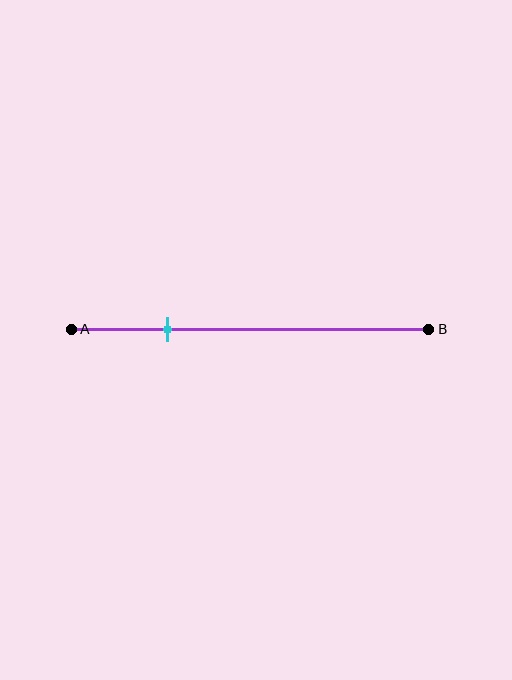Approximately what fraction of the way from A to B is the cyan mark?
The cyan mark is approximately 25% of the way from A to B.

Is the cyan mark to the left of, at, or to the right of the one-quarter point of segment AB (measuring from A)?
The cyan mark is approximately at the one-quarter point of segment AB.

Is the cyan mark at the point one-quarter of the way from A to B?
Yes, the mark is approximately at the one-quarter point.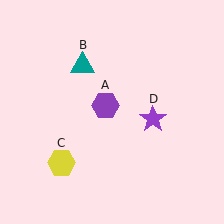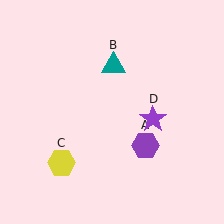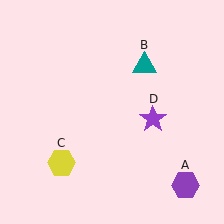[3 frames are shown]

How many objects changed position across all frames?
2 objects changed position: purple hexagon (object A), teal triangle (object B).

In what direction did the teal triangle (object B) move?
The teal triangle (object B) moved right.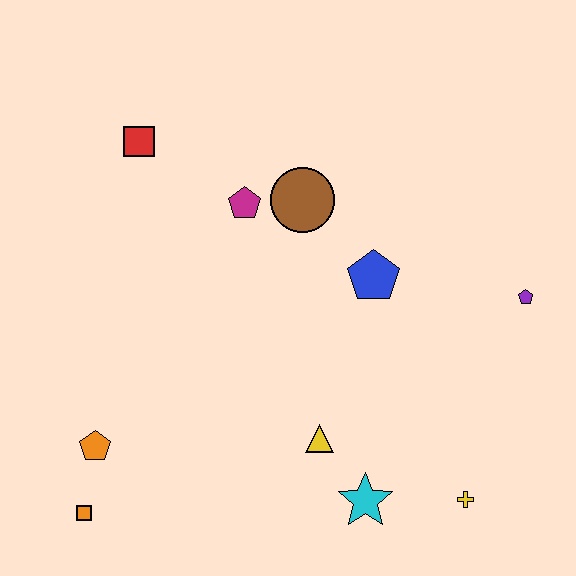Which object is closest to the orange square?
The orange pentagon is closest to the orange square.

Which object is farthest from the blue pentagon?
The orange square is farthest from the blue pentagon.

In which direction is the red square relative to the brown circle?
The red square is to the left of the brown circle.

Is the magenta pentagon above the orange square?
Yes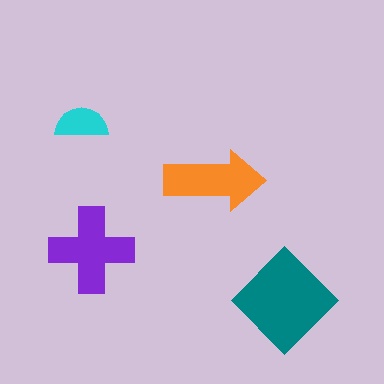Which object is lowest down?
The teal diamond is bottommost.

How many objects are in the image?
There are 4 objects in the image.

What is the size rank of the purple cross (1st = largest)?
2nd.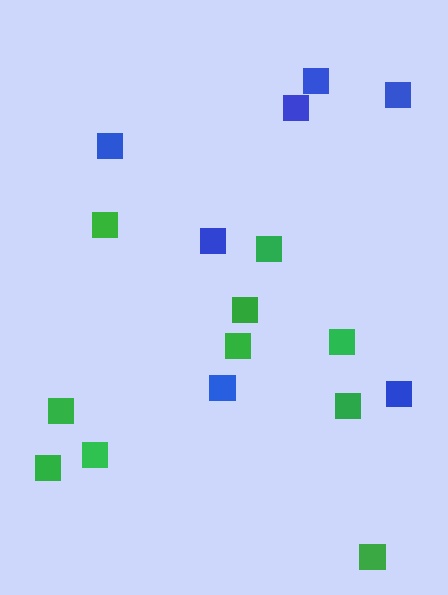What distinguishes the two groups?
There are 2 groups: one group of blue squares (7) and one group of green squares (10).